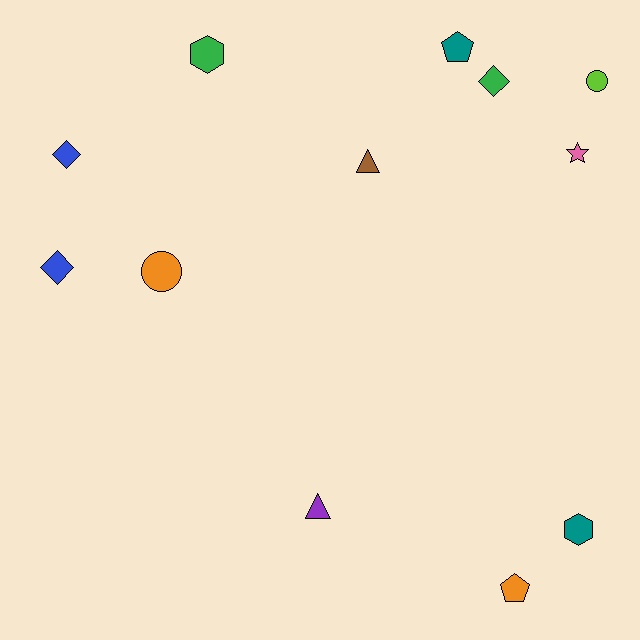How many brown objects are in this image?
There is 1 brown object.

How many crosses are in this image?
There are no crosses.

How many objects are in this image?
There are 12 objects.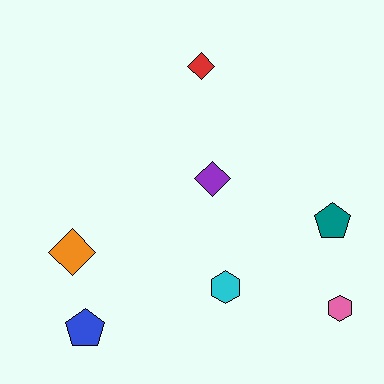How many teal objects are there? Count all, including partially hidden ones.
There is 1 teal object.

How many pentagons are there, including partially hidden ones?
There are 2 pentagons.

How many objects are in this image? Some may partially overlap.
There are 7 objects.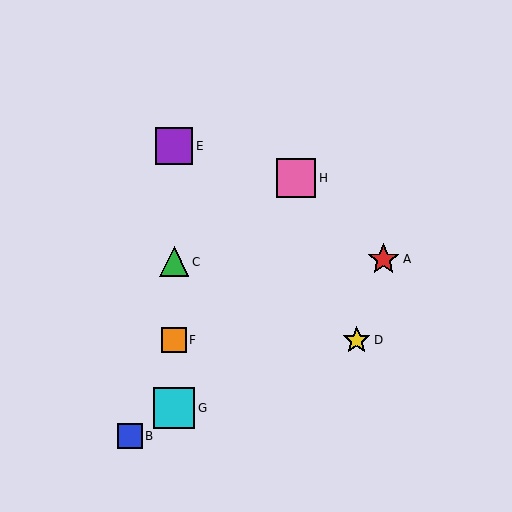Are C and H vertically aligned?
No, C is at x≈174 and H is at x≈296.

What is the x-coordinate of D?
Object D is at x≈357.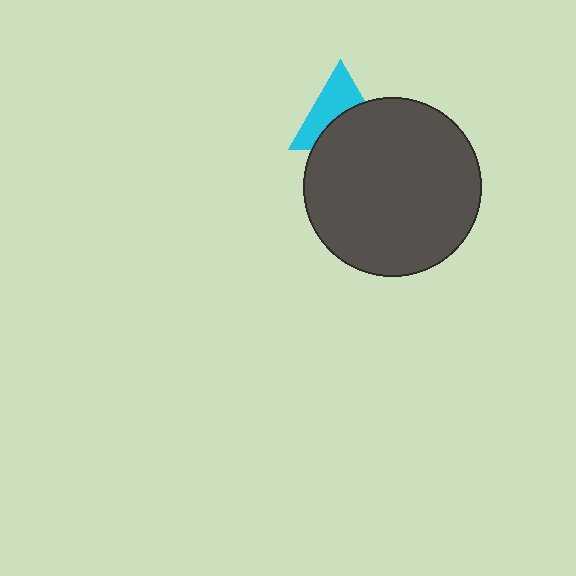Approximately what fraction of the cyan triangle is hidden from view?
Roughly 49% of the cyan triangle is hidden behind the dark gray circle.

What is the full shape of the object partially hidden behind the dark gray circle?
The partially hidden object is a cyan triangle.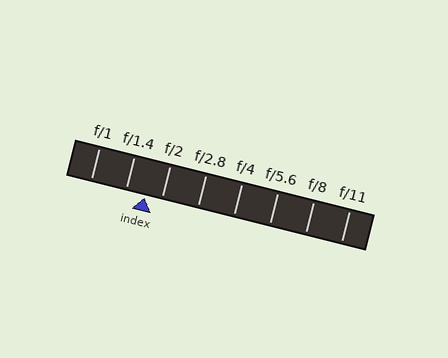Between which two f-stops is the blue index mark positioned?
The index mark is between f/1.4 and f/2.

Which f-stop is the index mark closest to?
The index mark is closest to f/2.